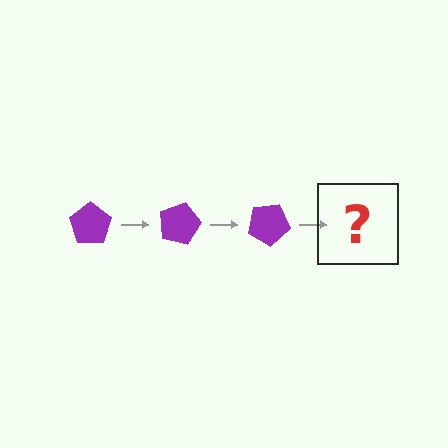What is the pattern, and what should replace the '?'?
The pattern is that the pentagon rotates 15 degrees each step. The '?' should be a purple pentagon rotated 45 degrees.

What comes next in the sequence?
The next element should be a purple pentagon rotated 45 degrees.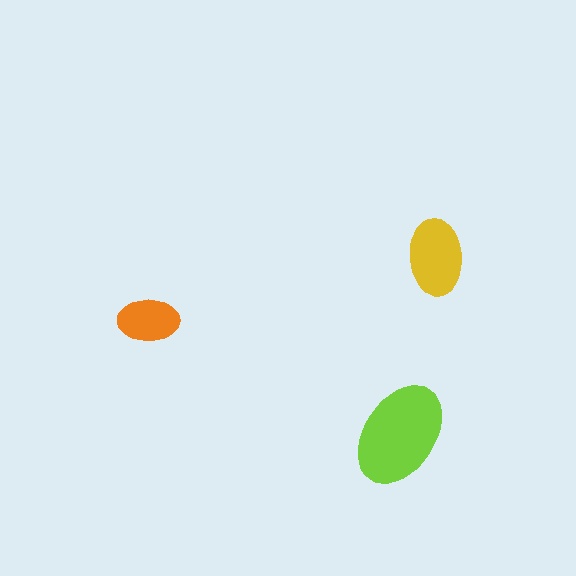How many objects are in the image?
There are 3 objects in the image.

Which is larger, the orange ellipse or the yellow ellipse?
The yellow one.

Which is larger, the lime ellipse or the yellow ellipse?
The lime one.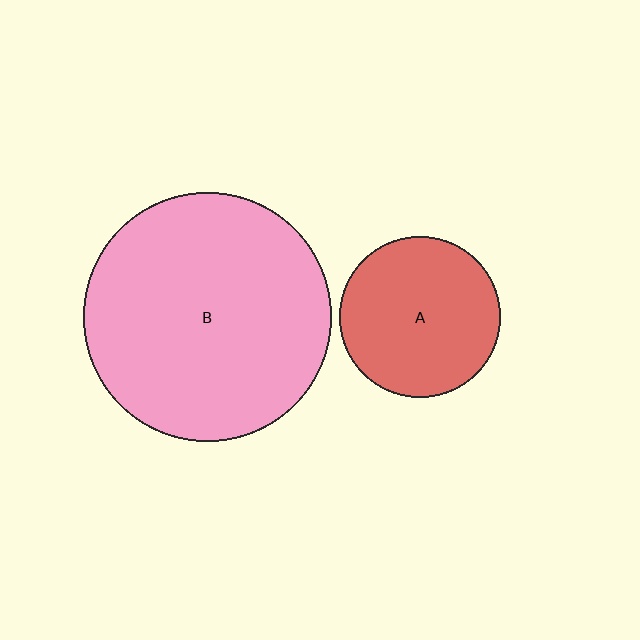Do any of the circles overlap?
No, none of the circles overlap.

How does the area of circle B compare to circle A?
Approximately 2.4 times.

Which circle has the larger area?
Circle B (pink).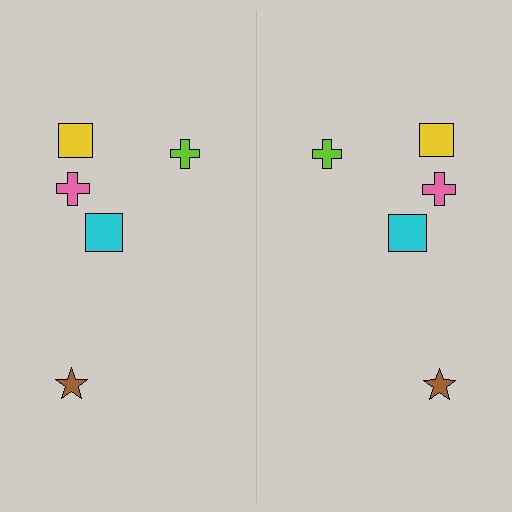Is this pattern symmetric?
Yes, this pattern has bilateral (reflection) symmetry.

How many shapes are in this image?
There are 10 shapes in this image.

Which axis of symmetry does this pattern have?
The pattern has a vertical axis of symmetry running through the center of the image.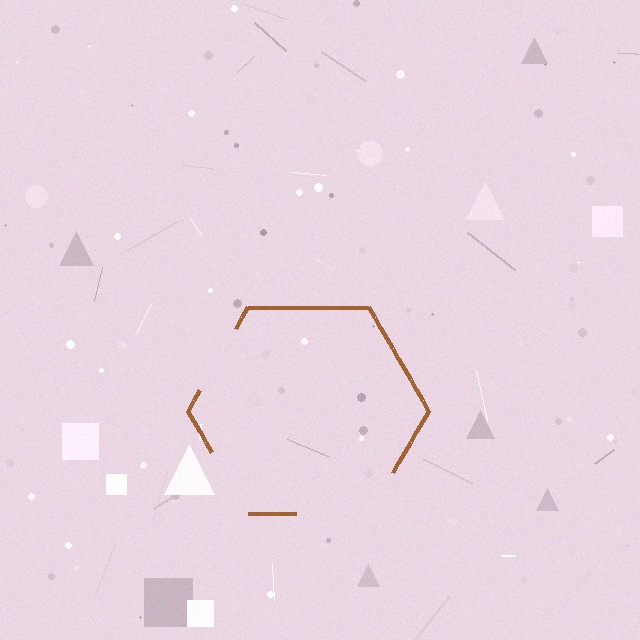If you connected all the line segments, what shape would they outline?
They would outline a hexagon.